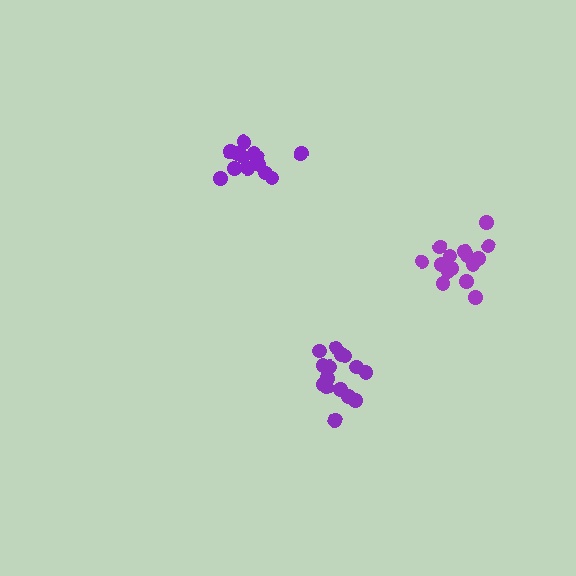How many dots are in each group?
Group 1: 16 dots, Group 2: 15 dots, Group 3: 13 dots (44 total).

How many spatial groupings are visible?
There are 3 spatial groupings.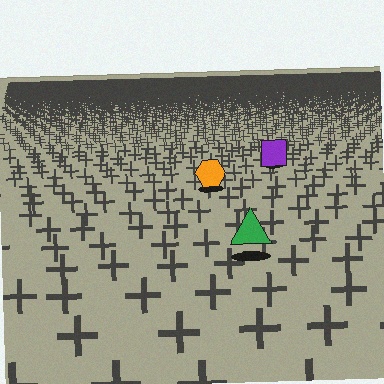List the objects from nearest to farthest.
From nearest to farthest: the green triangle, the orange hexagon, the purple square.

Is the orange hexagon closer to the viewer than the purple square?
Yes. The orange hexagon is closer — you can tell from the texture gradient: the ground texture is coarser near it.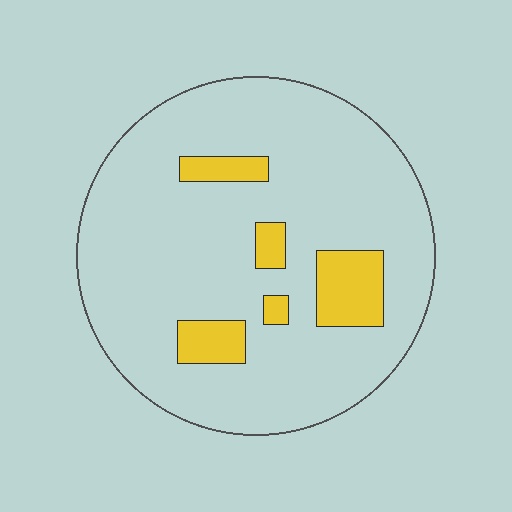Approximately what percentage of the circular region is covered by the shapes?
Approximately 15%.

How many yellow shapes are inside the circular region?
5.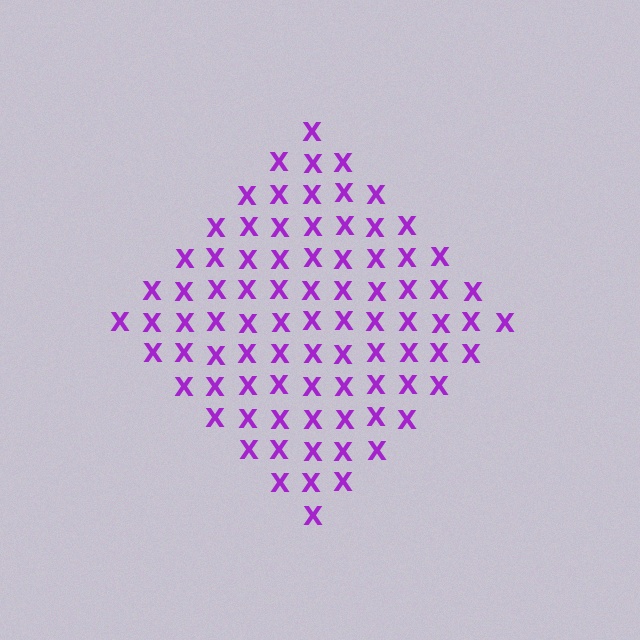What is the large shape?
The large shape is a diamond.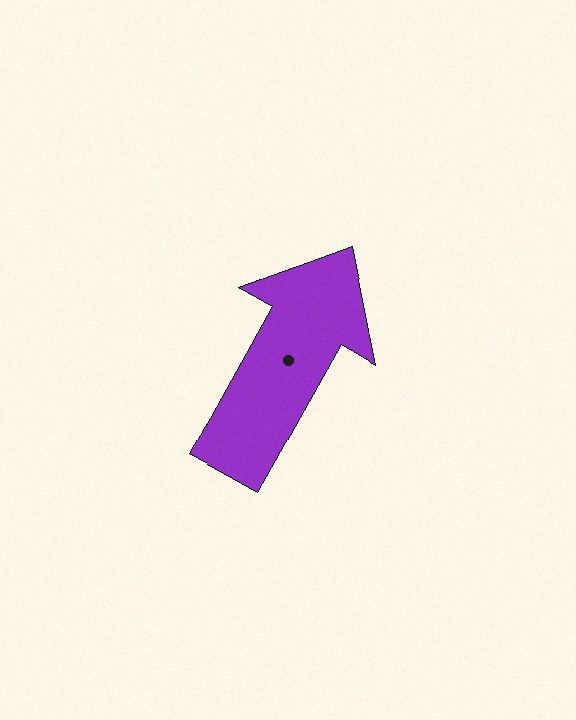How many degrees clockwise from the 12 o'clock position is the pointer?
Approximately 29 degrees.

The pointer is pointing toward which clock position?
Roughly 1 o'clock.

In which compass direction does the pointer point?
Northeast.